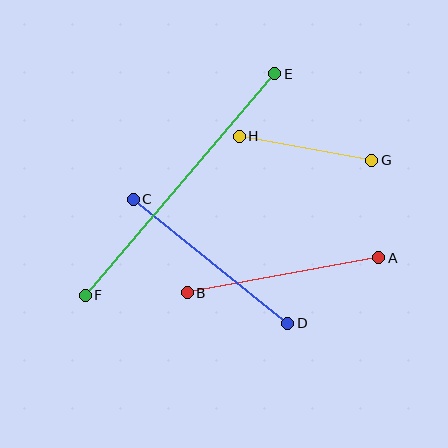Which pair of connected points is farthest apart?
Points E and F are farthest apart.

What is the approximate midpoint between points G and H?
The midpoint is at approximately (305, 148) pixels.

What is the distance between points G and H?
The distance is approximately 134 pixels.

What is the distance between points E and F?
The distance is approximately 291 pixels.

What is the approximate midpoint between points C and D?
The midpoint is at approximately (210, 261) pixels.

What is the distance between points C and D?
The distance is approximately 198 pixels.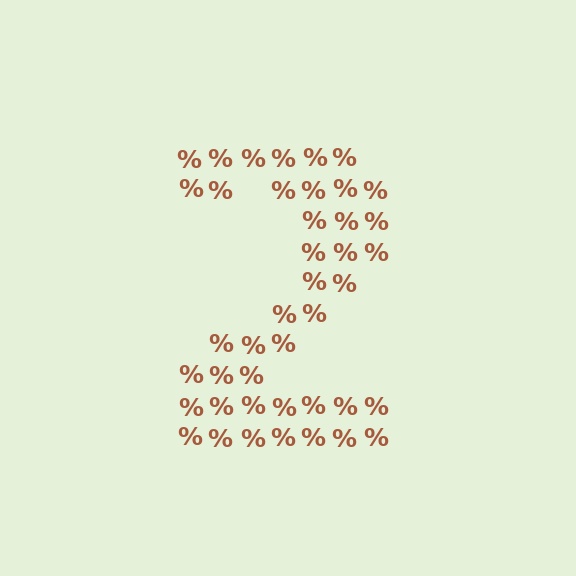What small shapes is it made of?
It is made of small percent signs.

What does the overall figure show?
The overall figure shows the digit 2.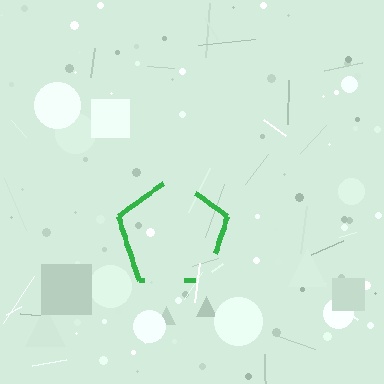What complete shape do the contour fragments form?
The contour fragments form a pentagon.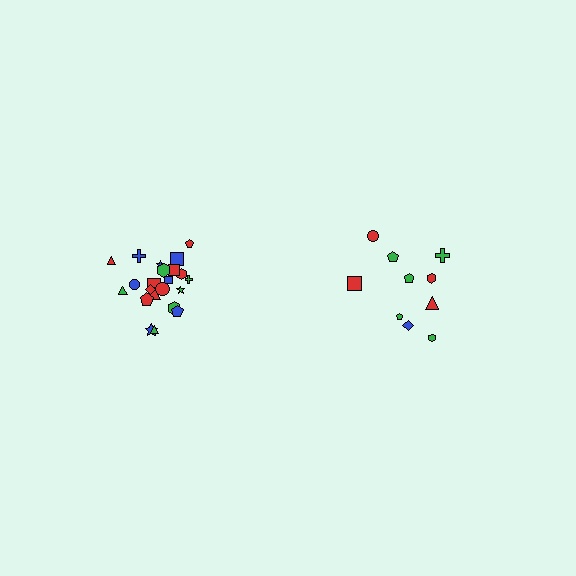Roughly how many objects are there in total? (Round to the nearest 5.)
Roughly 30 objects in total.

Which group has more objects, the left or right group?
The left group.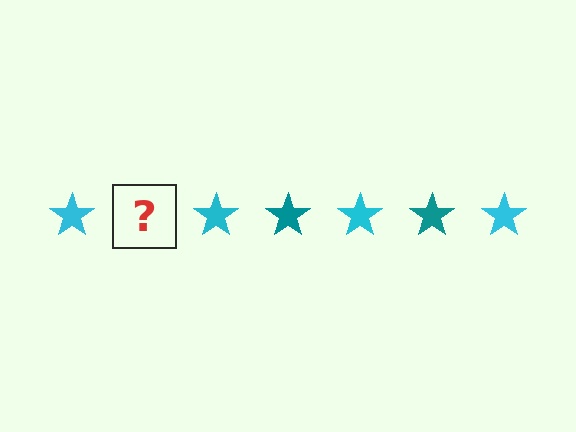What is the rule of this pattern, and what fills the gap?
The rule is that the pattern cycles through cyan, teal stars. The gap should be filled with a teal star.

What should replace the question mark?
The question mark should be replaced with a teal star.